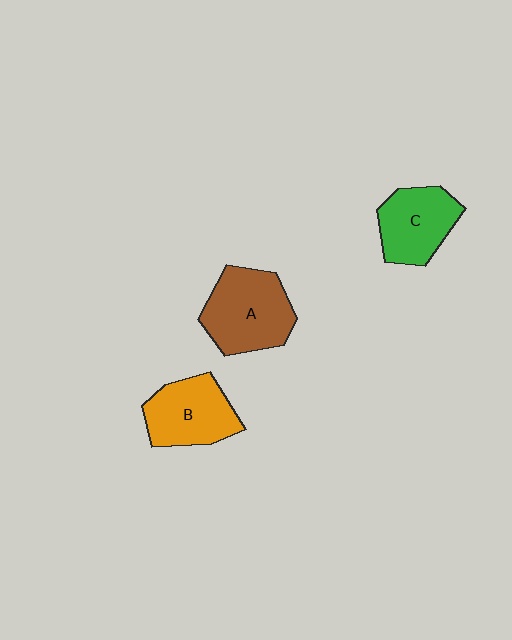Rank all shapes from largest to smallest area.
From largest to smallest: A (brown), B (orange), C (green).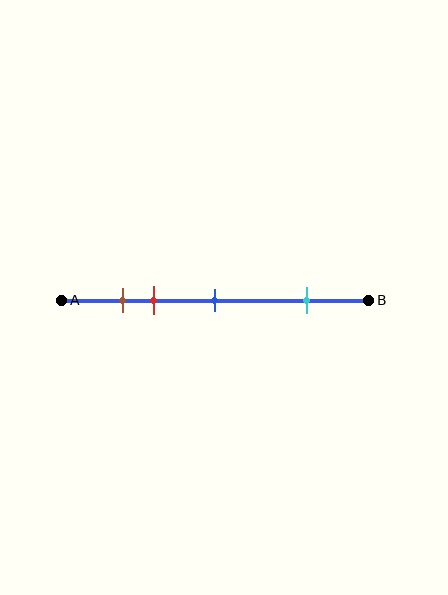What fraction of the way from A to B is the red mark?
The red mark is approximately 30% (0.3) of the way from A to B.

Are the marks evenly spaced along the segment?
No, the marks are not evenly spaced.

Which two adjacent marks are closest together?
The brown and red marks are the closest adjacent pair.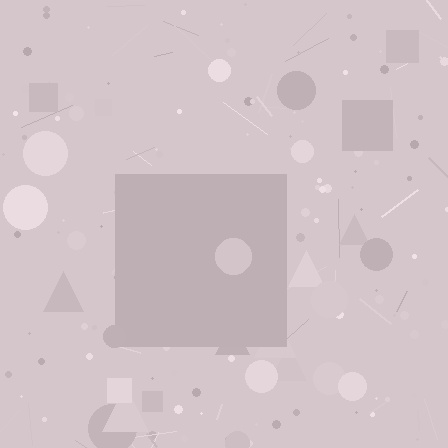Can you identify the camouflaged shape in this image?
The camouflaged shape is a square.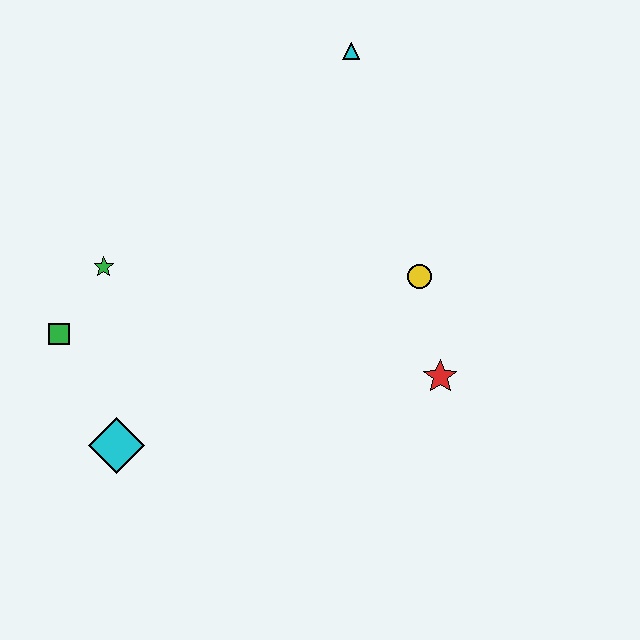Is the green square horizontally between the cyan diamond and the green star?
No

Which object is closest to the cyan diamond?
The green square is closest to the cyan diamond.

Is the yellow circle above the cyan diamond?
Yes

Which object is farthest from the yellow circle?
The green square is farthest from the yellow circle.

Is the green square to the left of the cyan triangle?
Yes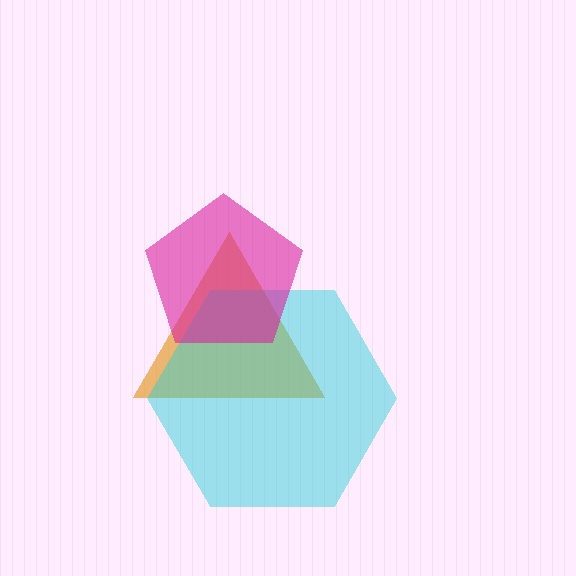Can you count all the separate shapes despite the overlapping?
Yes, there are 3 separate shapes.